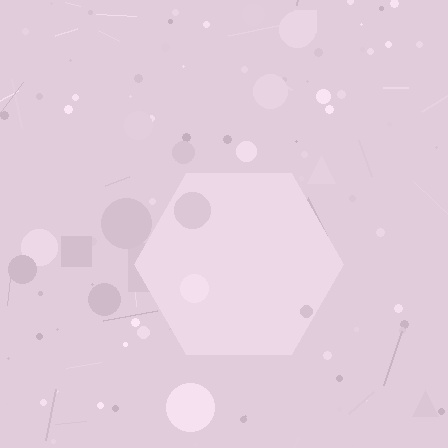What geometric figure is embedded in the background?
A hexagon is embedded in the background.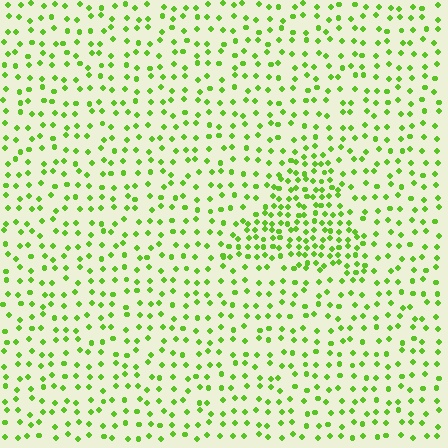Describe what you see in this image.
The image contains small lime elements arranged at two different densities. A triangle-shaped region is visible where the elements are more densely packed than the surrounding area.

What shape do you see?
I see a triangle.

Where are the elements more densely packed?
The elements are more densely packed inside the triangle boundary.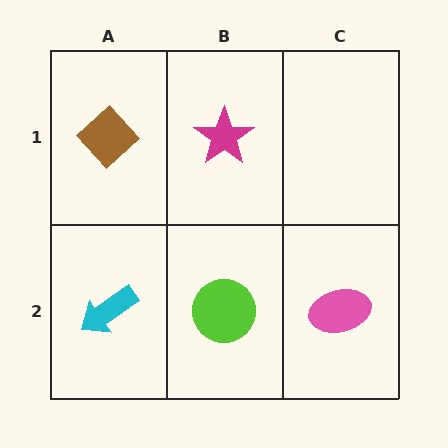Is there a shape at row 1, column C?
No, that cell is empty.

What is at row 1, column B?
A magenta star.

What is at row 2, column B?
A lime circle.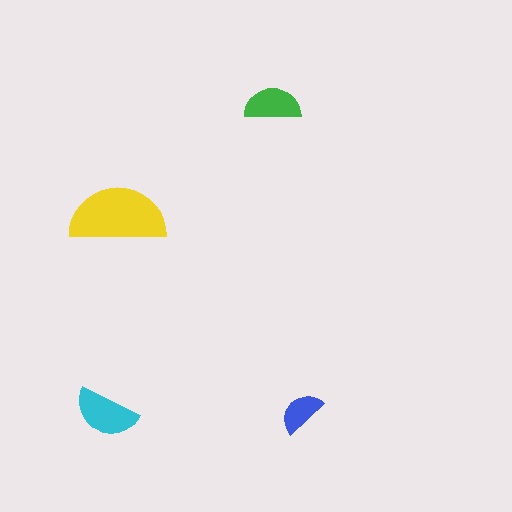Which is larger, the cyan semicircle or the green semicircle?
The cyan one.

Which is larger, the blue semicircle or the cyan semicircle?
The cyan one.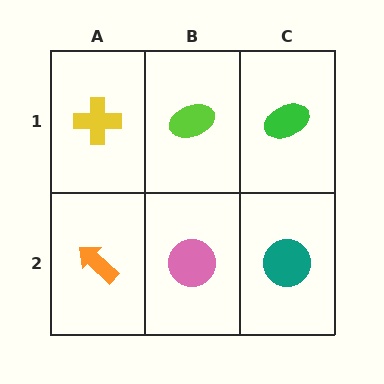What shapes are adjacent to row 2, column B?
A lime ellipse (row 1, column B), an orange arrow (row 2, column A), a teal circle (row 2, column C).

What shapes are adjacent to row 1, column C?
A teal circle (row 2, column C), a lime ellipse (row 1, column B).